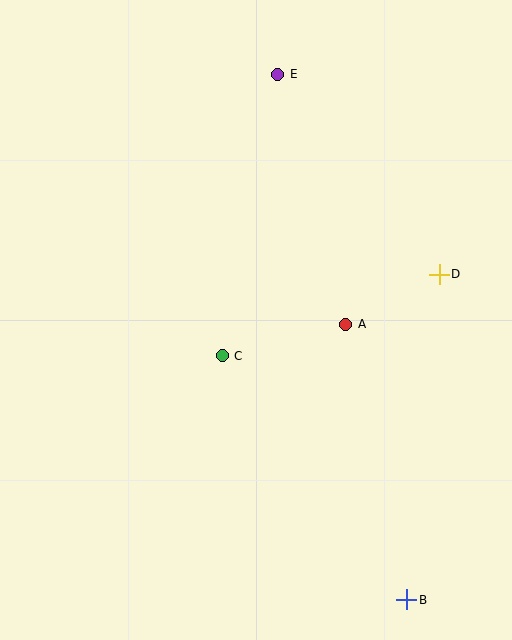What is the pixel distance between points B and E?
The distance between B and E is 541 pixels.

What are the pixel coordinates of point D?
Point D is at (439, 274).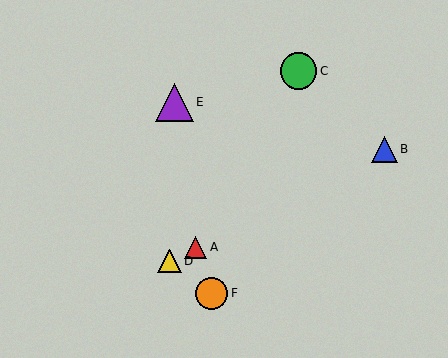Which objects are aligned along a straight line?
Objects A, B, D are aligned along a straight line.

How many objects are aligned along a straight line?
3 objects (A, B, D) are aligned along a straight line.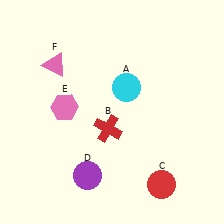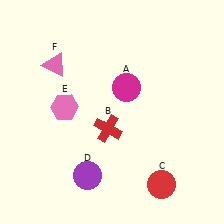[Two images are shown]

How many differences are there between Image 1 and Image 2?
There is 1 difference between the two images.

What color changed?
The circle (A) changed from cyan in Image 1 to magenta in Image 2.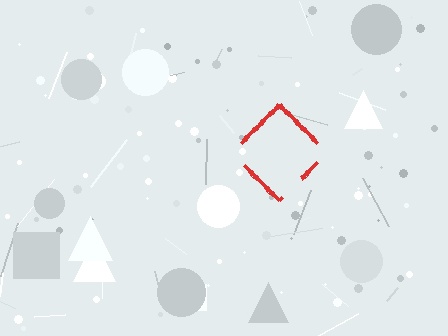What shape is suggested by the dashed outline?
The dashed outline suggests a diamond.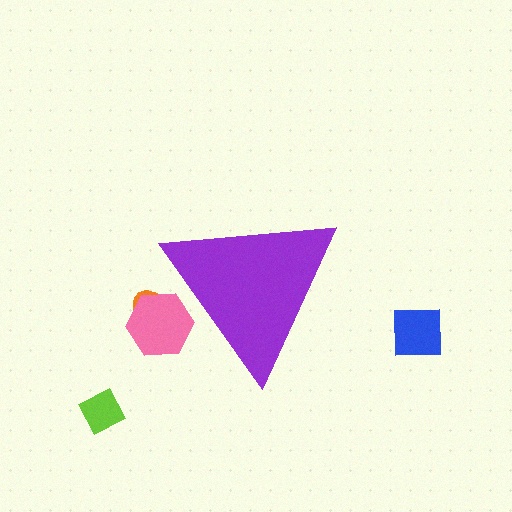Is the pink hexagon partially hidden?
Yes, the pink hexagon is partially hidden behind the purple triangle.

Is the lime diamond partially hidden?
No, the lime diamond is fully visible.